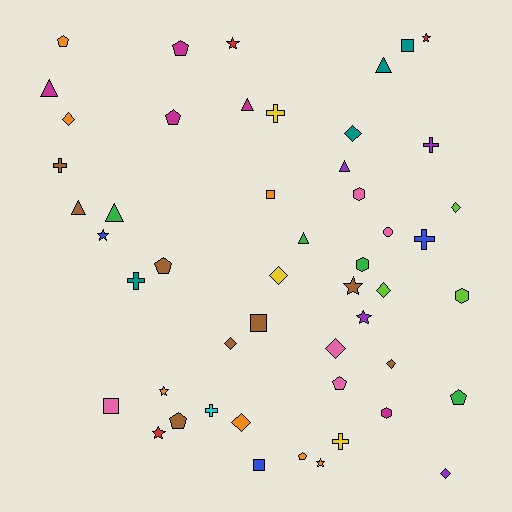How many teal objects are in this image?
There are 4 teal objects.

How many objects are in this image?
There are 50 objects.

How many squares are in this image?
There are 5 squares.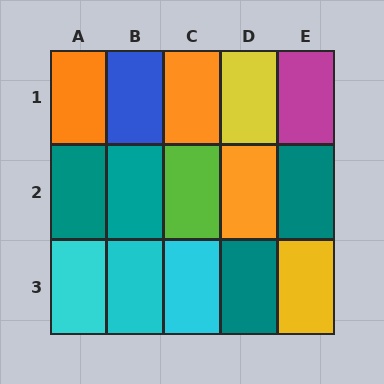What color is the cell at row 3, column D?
Teal.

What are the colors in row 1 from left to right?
Orange, blue, orange, yellow, magenta.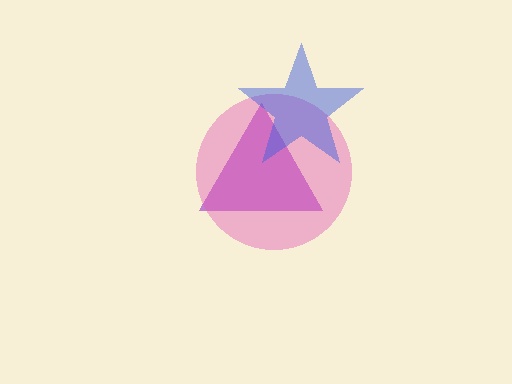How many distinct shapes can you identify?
There are 3 distinct shapes: a purple triangle, a pink circle, a blue star.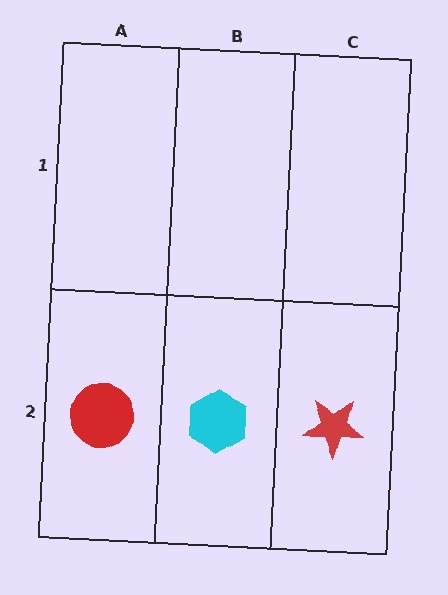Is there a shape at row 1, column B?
No, that cell is empty.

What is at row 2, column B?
A cyan hexagon.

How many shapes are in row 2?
3 shapes.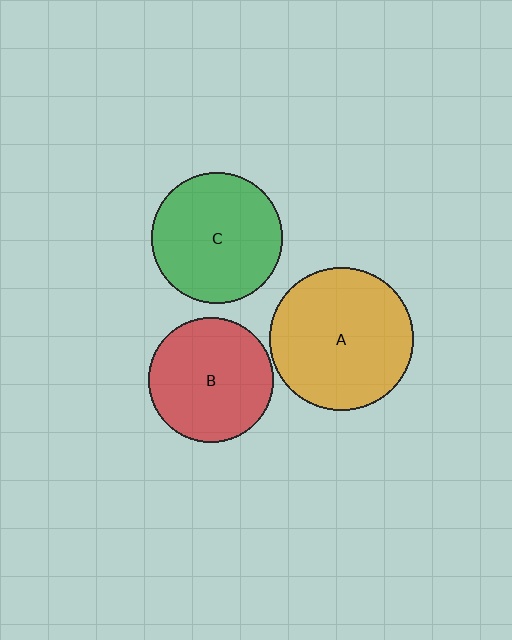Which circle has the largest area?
Circle A (orange).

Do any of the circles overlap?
No, none of the circles overlap.